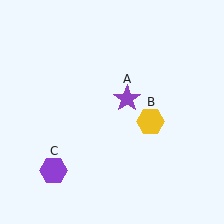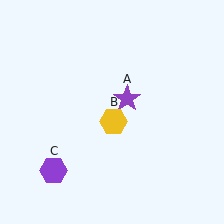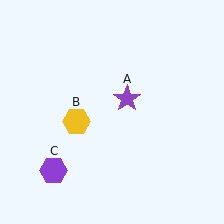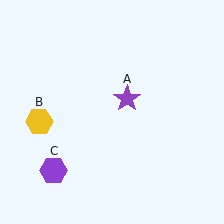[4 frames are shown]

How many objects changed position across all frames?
1 object changed position: yellow hexagon (object B).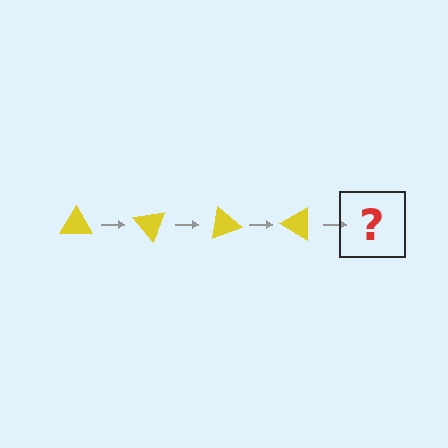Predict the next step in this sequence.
The next step is a yellow triangle rotated 200 degrees.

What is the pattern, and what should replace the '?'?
The pattern is that the triangle rotates 50 degrees each step. The '?' should be a yellow triangle rotated 200 degrees.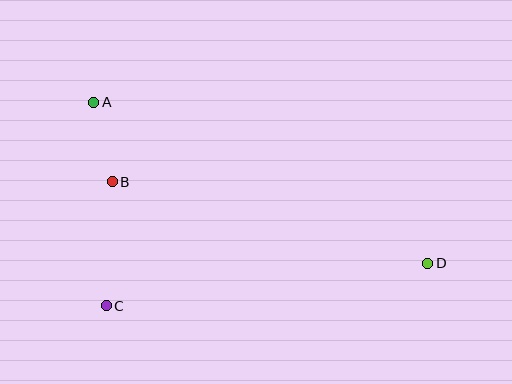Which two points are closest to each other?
Points A and B are closest to each other.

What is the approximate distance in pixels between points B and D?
The distance between B and D is approximately 326 pixels.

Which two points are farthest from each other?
Points A and D are farthest from each other.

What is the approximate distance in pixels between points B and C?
The distance between B and C is approximately 124 pixels.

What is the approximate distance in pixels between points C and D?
The distance between C and D is approximately 324 pixels.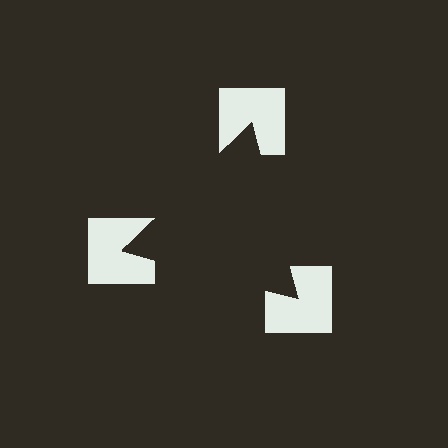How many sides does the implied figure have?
3 sides.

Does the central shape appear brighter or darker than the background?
It typically appears slightly darker than the background, even though no actual brightness change is drawn.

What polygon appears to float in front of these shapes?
An illusory triangle — its edges are inferred from the aligned wedge cuts in the notched squares, not physically drawn.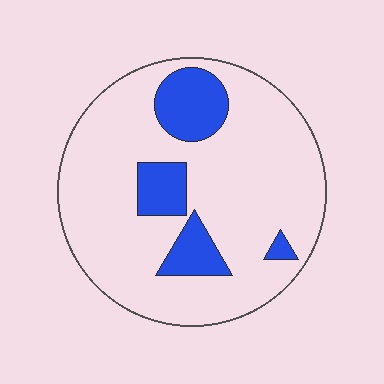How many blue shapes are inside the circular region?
4.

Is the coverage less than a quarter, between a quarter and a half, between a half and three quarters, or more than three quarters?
Less than a quarter.